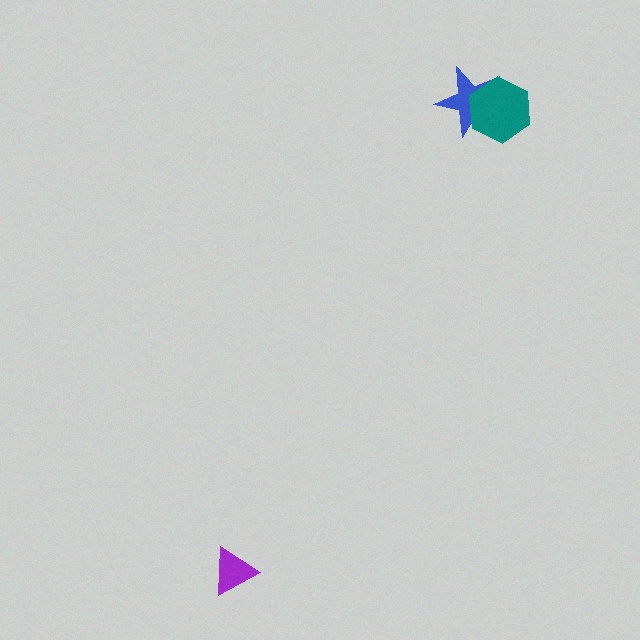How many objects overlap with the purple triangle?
0 objects overlap with the purple triangle.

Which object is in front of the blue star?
The teal hexagon is in front of the blue star.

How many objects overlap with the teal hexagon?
1 object overlaps with the teal hexagon.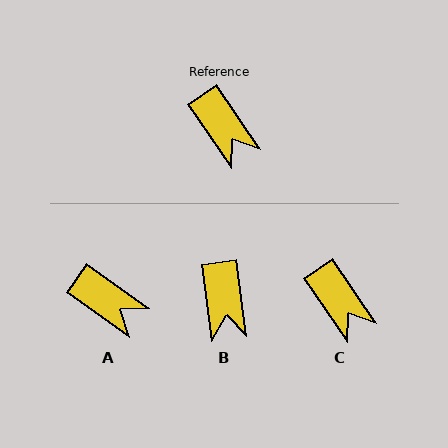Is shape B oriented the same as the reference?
No, it is off by about 26 degrees.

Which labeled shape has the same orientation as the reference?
C.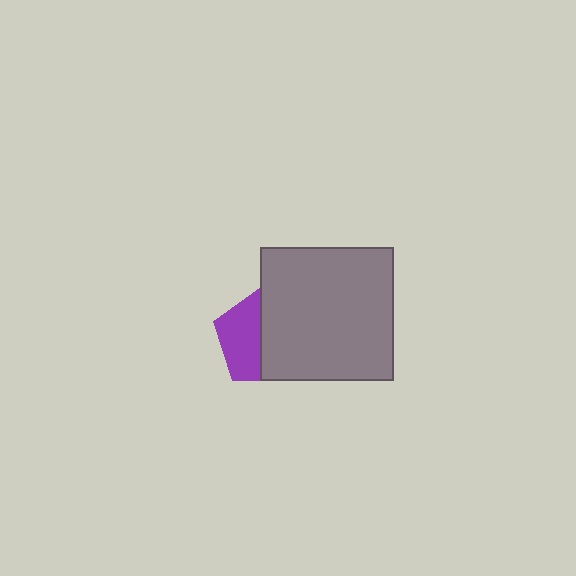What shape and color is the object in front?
The object in front is a gray square.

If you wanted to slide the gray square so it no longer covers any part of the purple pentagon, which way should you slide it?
Slide it right — that is the most direct way to separate the two shapes.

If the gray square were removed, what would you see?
You would see the complete purple pentagon.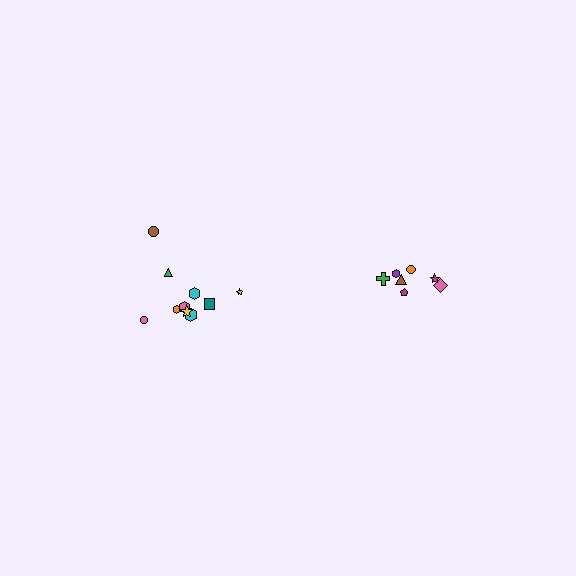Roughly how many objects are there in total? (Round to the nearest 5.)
Roughly 15 objects in total.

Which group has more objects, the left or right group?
The left group.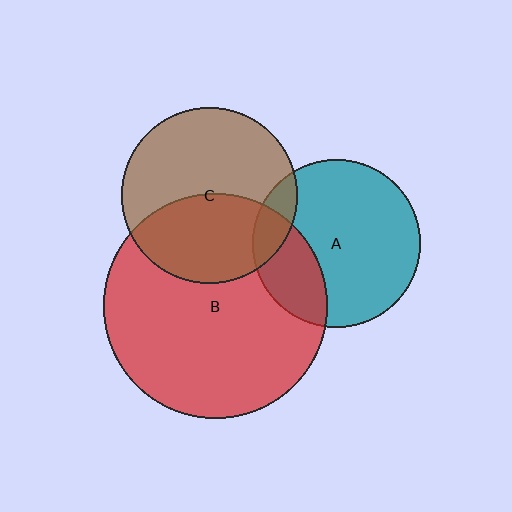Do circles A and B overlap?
Yes.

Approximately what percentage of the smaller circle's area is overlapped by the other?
Approximately 25%.